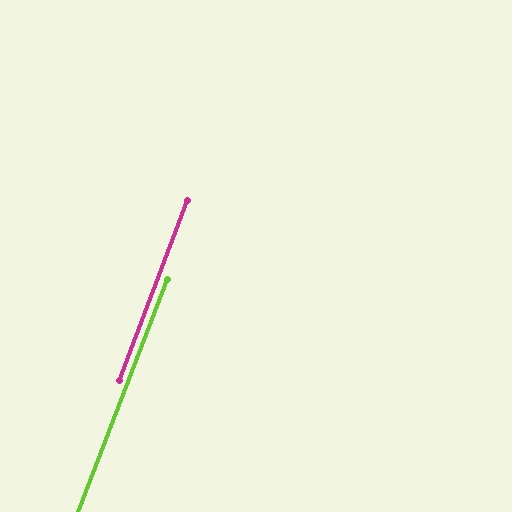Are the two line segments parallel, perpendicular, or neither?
Parallel — their directions differ by only 0.4°.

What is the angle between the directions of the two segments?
Approximately 0 degrees.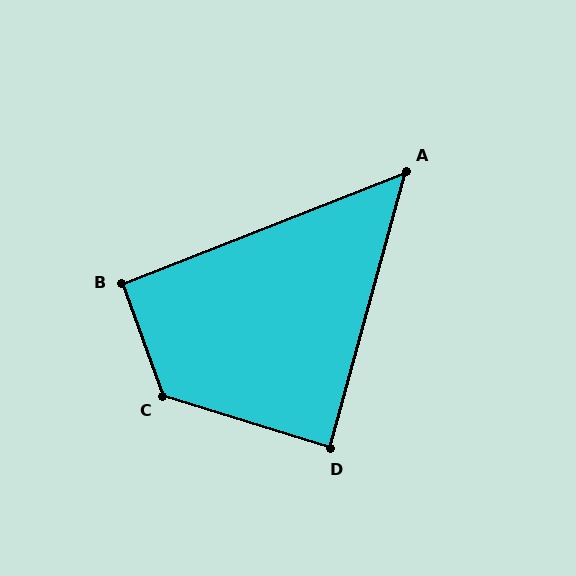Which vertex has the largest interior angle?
C, at approximately 127 degrees.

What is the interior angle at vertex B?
Approximately 92 degrees (approximately right).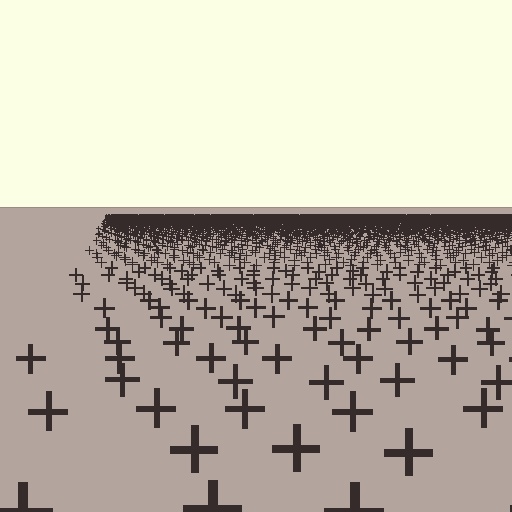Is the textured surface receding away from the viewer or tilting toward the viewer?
The surface is receding away from the viewer. Texture elements get smaller and denser toward the top.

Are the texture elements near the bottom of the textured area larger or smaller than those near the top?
Larger. Near the bottom, elements are closer to the viewer and appear at a bigger on-screen size.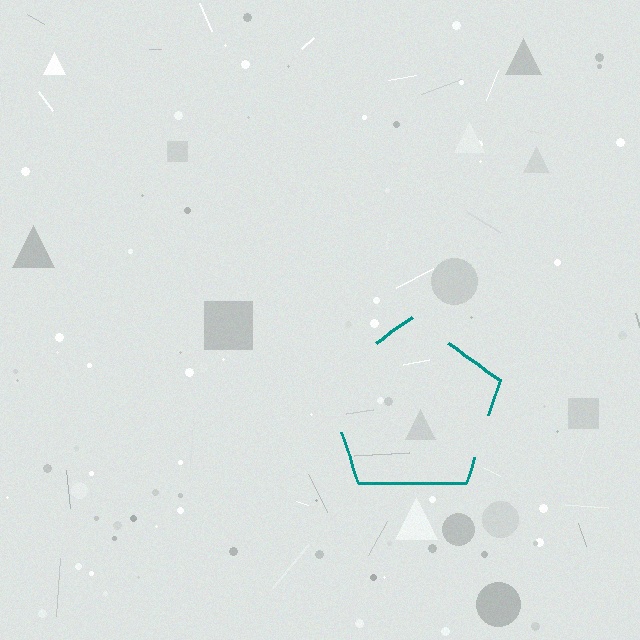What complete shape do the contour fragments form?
The contour fragments form a pentagon.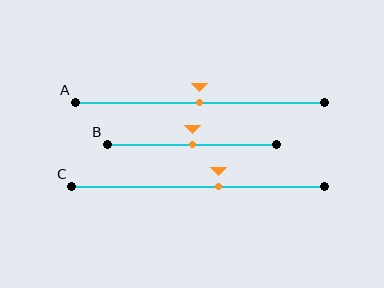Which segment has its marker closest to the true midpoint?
Segment A has its marker closest to the true midpoint.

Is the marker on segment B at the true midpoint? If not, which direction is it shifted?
Yes, the marker on segment B is at the true midpoint.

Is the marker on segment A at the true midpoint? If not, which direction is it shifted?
Yes, the marker on segment A is at the true midpoint.